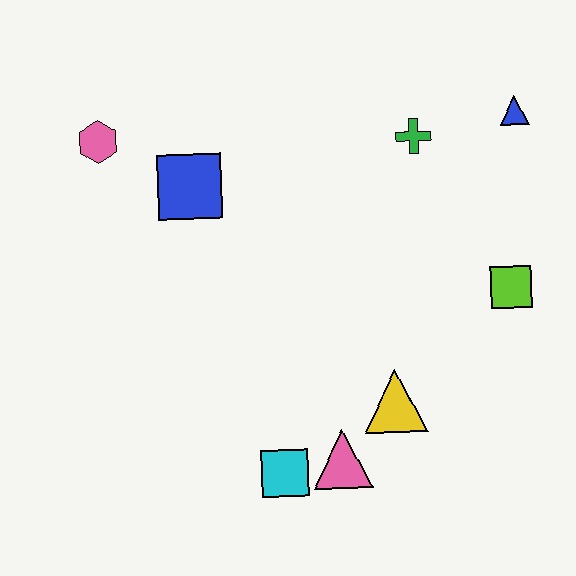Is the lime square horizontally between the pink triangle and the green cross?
No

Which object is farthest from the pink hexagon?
The lime square is farthest from the pink hexagon.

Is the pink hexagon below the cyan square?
No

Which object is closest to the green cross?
The blue triangle is closest to the green cross.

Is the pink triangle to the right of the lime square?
No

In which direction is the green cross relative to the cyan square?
The green cross is above the cyan square.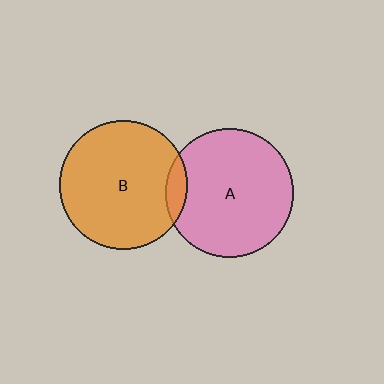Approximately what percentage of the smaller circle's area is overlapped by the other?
Approximately 10%.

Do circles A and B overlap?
Yes.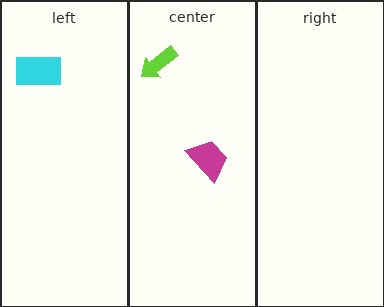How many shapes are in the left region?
1.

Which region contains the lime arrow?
The center region.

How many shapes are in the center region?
2.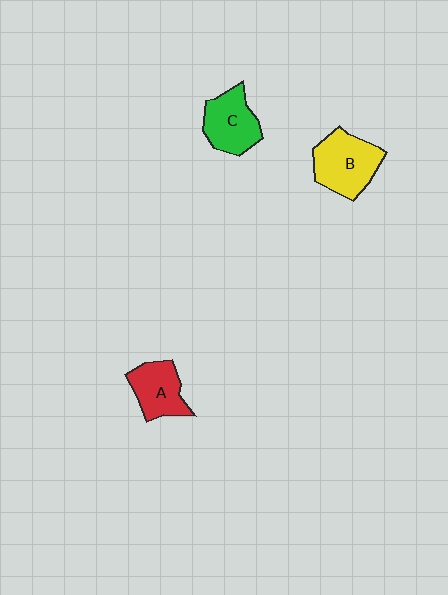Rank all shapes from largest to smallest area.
From largest to smallest: B (yellow), C (green), A (red).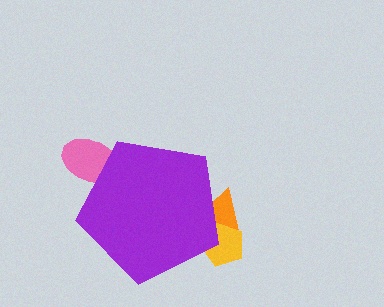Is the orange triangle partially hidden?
Yes, the orange triangle is partially hidden behind the purple pentagon.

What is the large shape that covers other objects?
A purple pentagon.